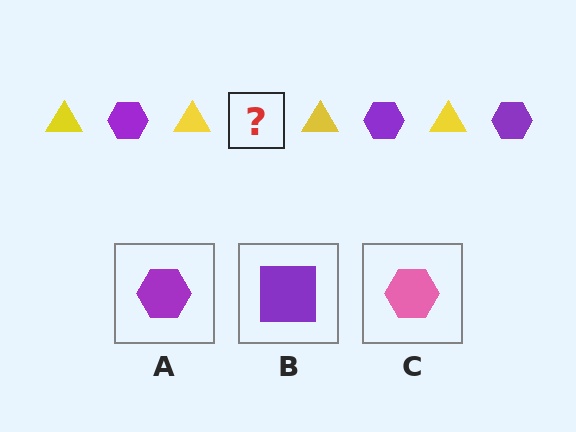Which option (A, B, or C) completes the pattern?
A.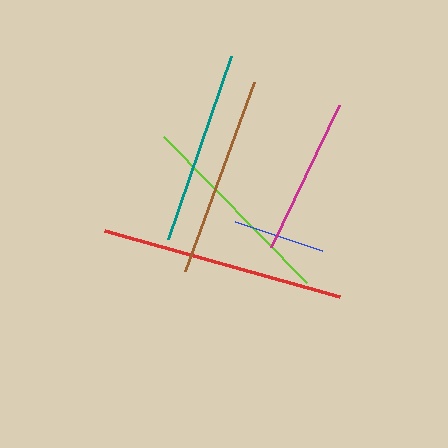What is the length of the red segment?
The red segment is approximately 244 pixels long.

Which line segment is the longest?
The red line is the longest at approximately 244 pixels.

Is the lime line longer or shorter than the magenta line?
The lime line is longer than the magenta line.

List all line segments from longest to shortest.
From longest to shortest: red, lime, brown, teal, magenta, blue.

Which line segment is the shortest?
The blue line is the shortest at approximately 91 pixels.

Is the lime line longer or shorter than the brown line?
The lime line is longer than the brown line.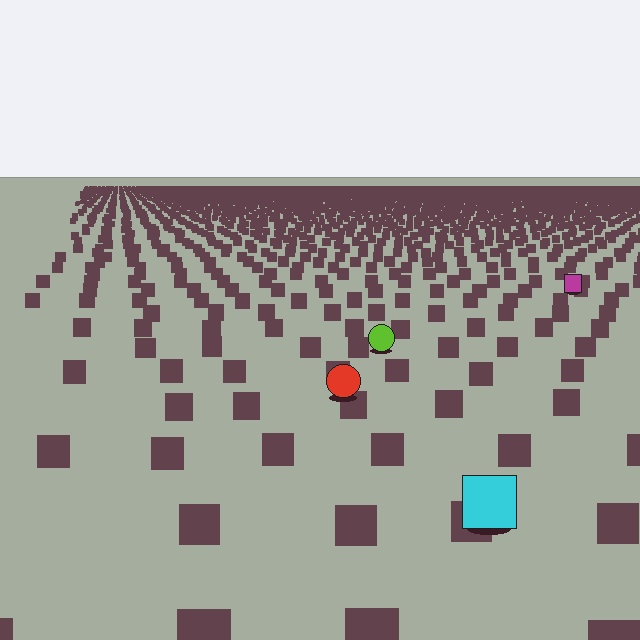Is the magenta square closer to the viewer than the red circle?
No. The red circle is closer — you can tell from the texture gradient: the ground texture is coarser near it.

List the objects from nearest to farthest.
From nearest to farthest: the cyan square, the red circle, the lime circle, the magenta square.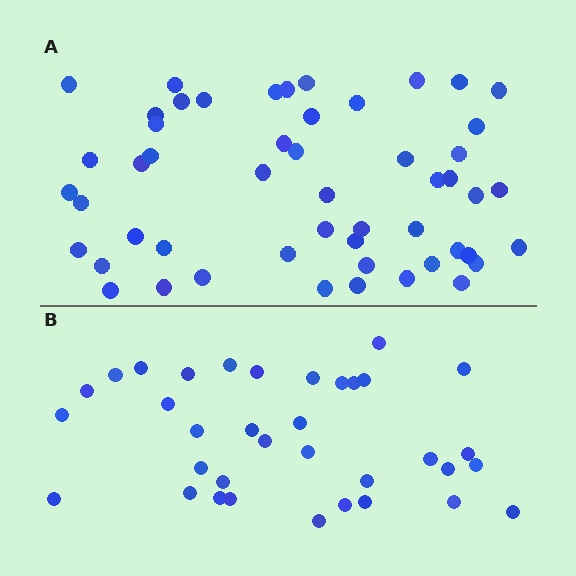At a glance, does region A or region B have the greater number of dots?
Region A (the top region) has more dots.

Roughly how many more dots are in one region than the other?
Region A has approximately 15 more dots than region B.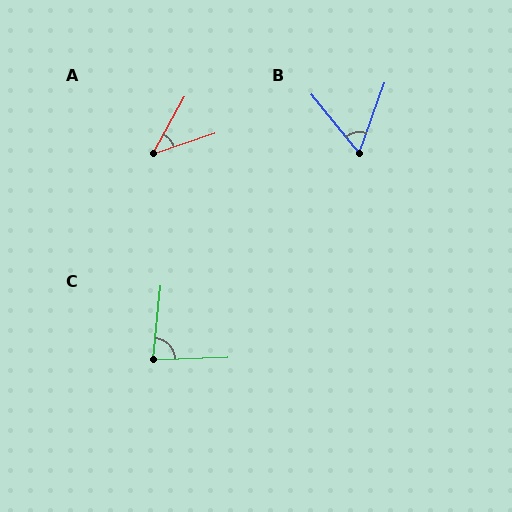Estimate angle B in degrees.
Approximately 59 degrees.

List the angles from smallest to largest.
A (43°), B (59°), C (82°).